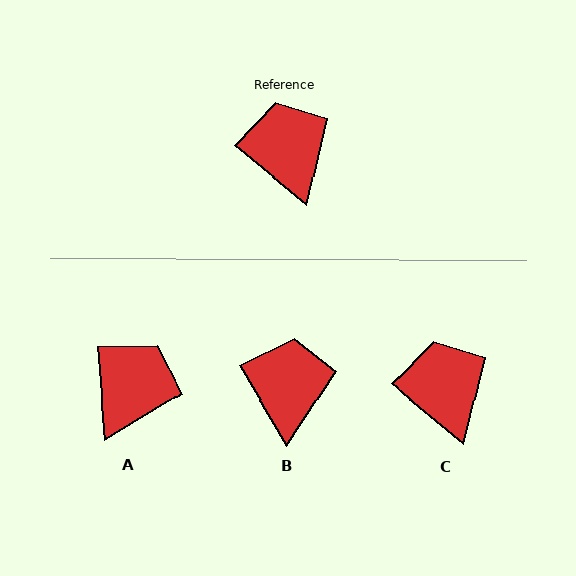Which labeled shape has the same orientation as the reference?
C.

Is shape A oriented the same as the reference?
No, it is off by about 46 degrees.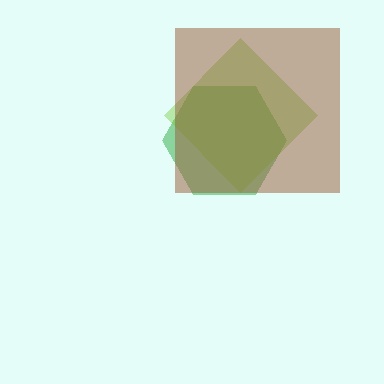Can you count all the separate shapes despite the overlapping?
Yes, there are 3 separate shapes.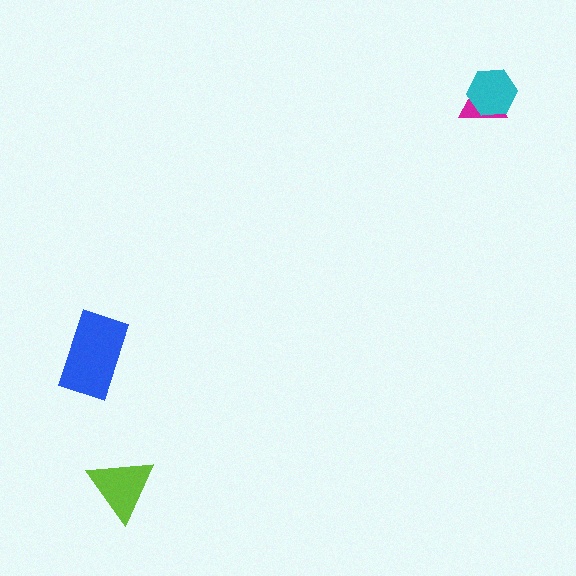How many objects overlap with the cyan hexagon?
1 object overlaps with the cyan hexagon.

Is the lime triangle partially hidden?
No, no other shape covers it.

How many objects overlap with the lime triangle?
0 objects overlap with the lime triangle.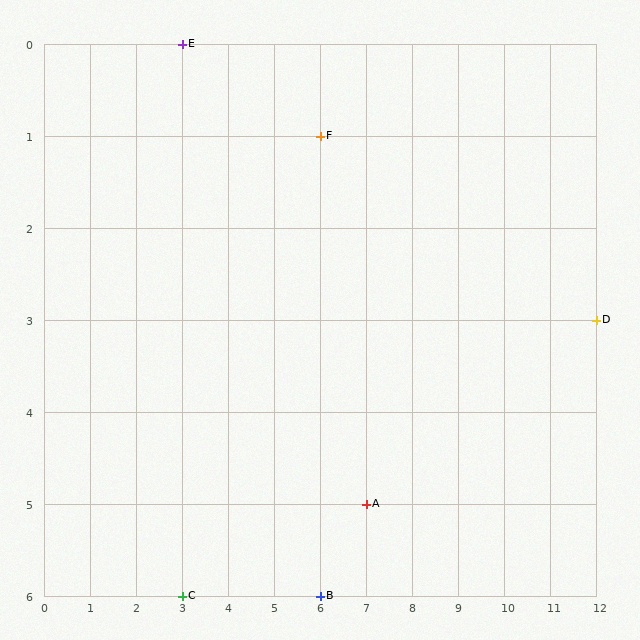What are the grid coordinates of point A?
Point A is at grid coordinates (7, 5).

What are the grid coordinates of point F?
Point F is at grid coordinates (6, 1).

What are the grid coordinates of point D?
Point D is at grid coordinates (12, 3).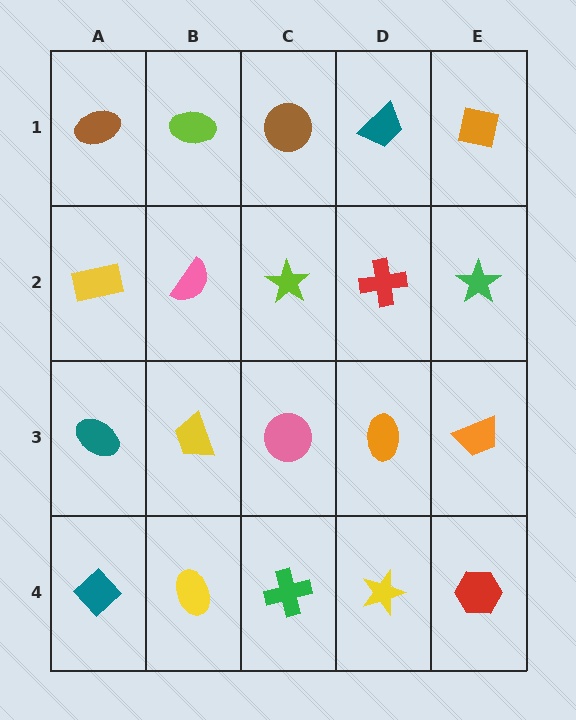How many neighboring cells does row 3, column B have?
4.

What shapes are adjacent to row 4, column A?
A teal ellipse (row 3, column A), a yellow ellipse (row 4, column B).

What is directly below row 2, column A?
A teal ellipse.